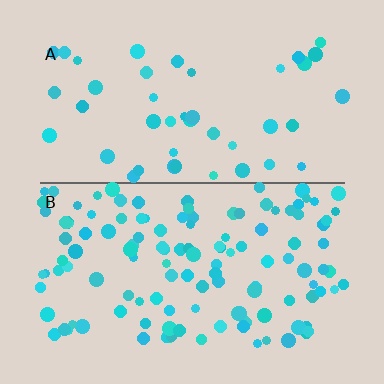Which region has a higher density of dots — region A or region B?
B (the bottom).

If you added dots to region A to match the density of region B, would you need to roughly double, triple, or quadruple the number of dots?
Approximately triple.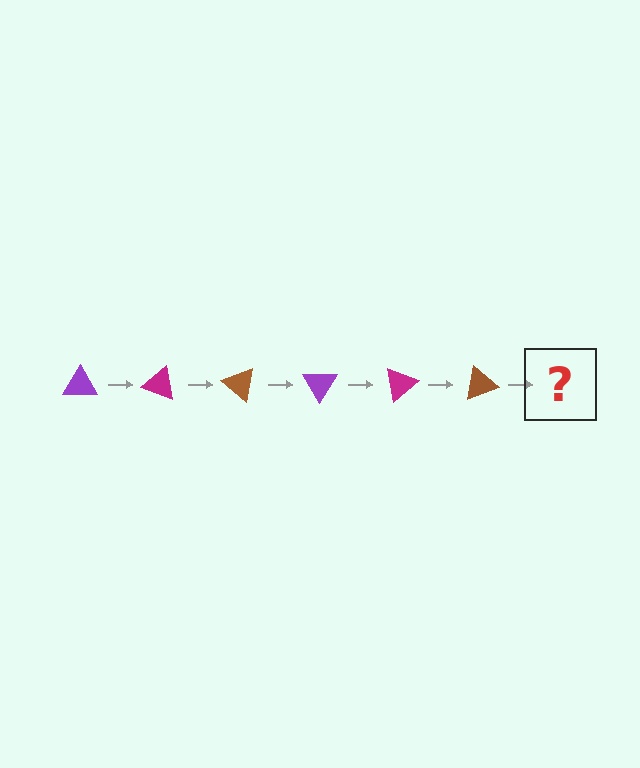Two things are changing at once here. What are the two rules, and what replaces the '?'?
The two rules are that it rotates 20 degrees each step and the color cycles through purple, magenta, and brown. The '?' should be a purple triangle, rotated 120 degrees from the start.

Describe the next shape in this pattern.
It should be a purple triangle, rotated 120 degrees from the start.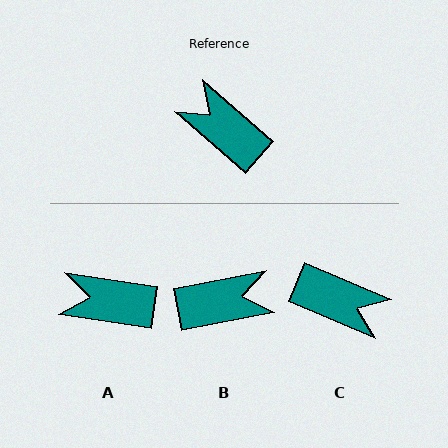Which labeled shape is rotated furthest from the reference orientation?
C, about 162 degrees away.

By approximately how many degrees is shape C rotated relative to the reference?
Approximately 162 degrees clockwise.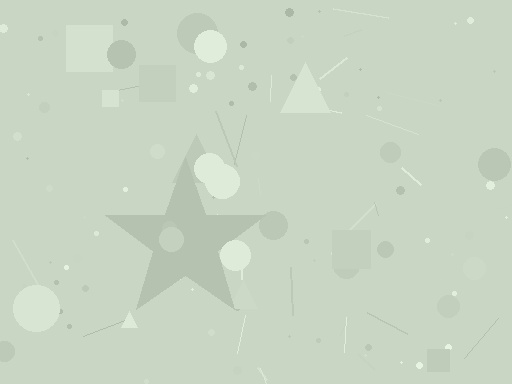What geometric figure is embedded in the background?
A star is embedded in the background.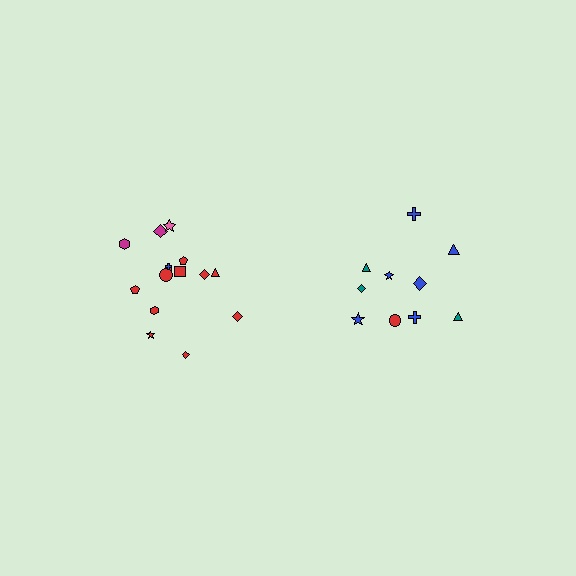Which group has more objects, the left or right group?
The left group.